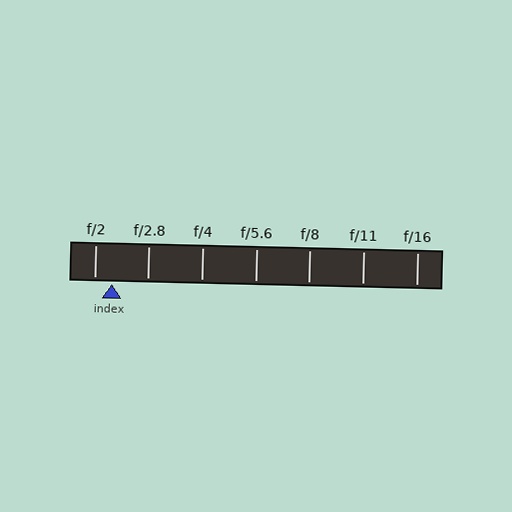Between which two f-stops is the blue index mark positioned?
The index mark is between f/2 and f/2.8.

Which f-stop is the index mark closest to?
The index mark is closest to f/2.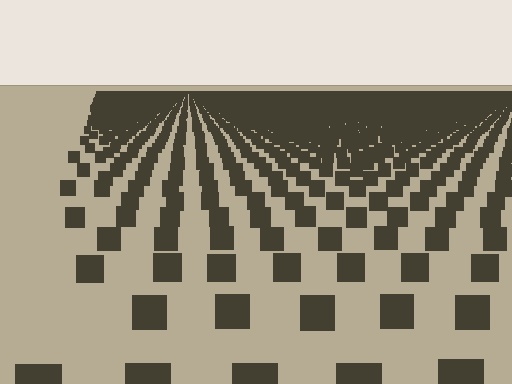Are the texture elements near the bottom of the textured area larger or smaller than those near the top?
Larger. Near the bottom, elements are closer to the viewer and appear at a bigger on-screen size.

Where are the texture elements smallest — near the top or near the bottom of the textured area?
Near the top.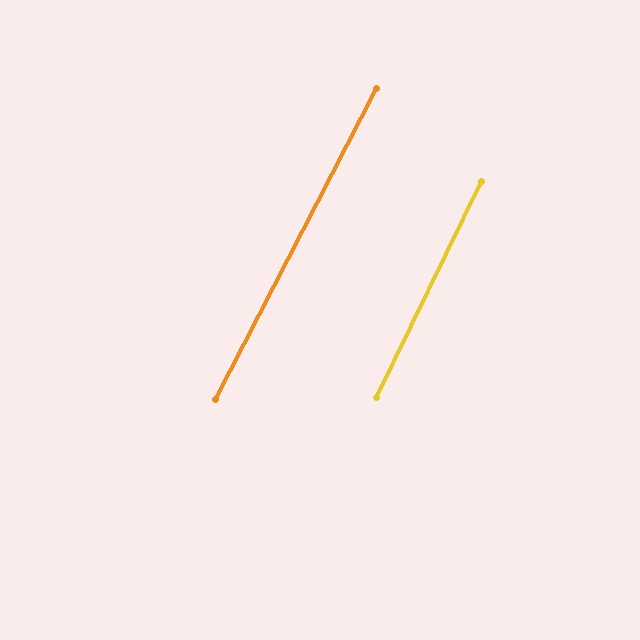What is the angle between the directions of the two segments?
Approximately 2 degrees.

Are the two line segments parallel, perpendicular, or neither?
Parallel — their directions differ by only 1.6°.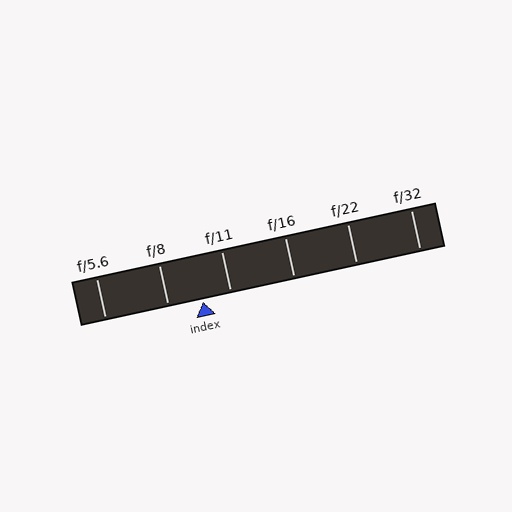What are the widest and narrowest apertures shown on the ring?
The widest aperture shown is f/5.6 and the narrowest is f/32.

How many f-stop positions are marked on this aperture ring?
There are 6 f-stop positions marked.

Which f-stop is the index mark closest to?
The index mark is closest to f/11.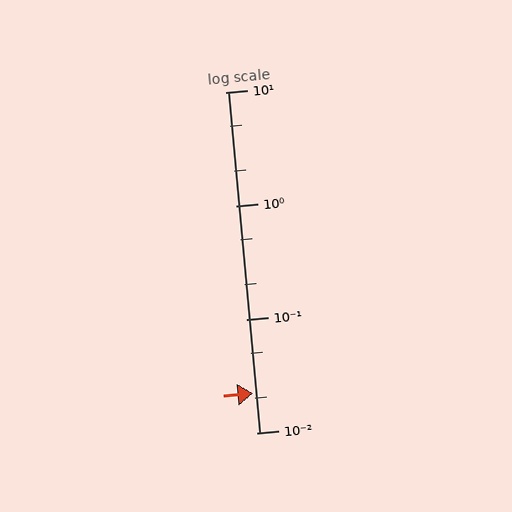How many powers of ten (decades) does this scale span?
The scale spans 3 decades, from 0.01 to 10.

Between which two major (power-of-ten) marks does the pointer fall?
The pointer is between 0.01 and 0.1.